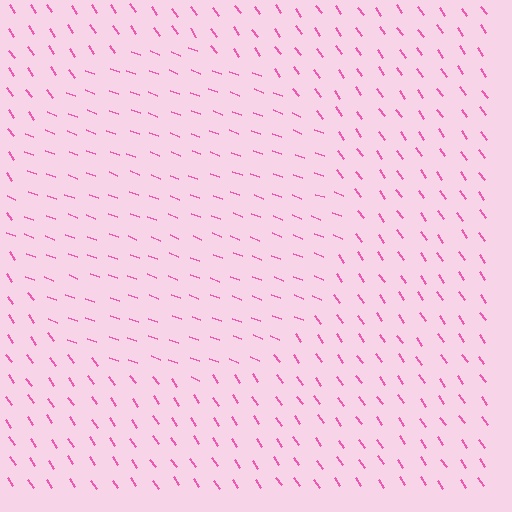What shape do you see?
I see a circle.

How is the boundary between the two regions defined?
The boundary is defined purely by a change in line orientation (approximately 35 degrees difference). All lines are the same color and thickness.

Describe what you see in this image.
The image is filled with small pink line segments. A circle region in the image has lines oriented differently from the surrounding lines, creating a visible texture boundary.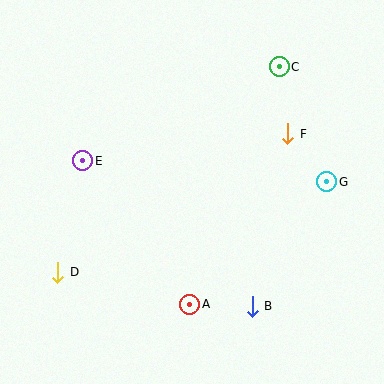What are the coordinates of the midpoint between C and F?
The midpoint between C and F is at (284, 100).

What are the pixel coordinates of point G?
Point G is at (327, 182).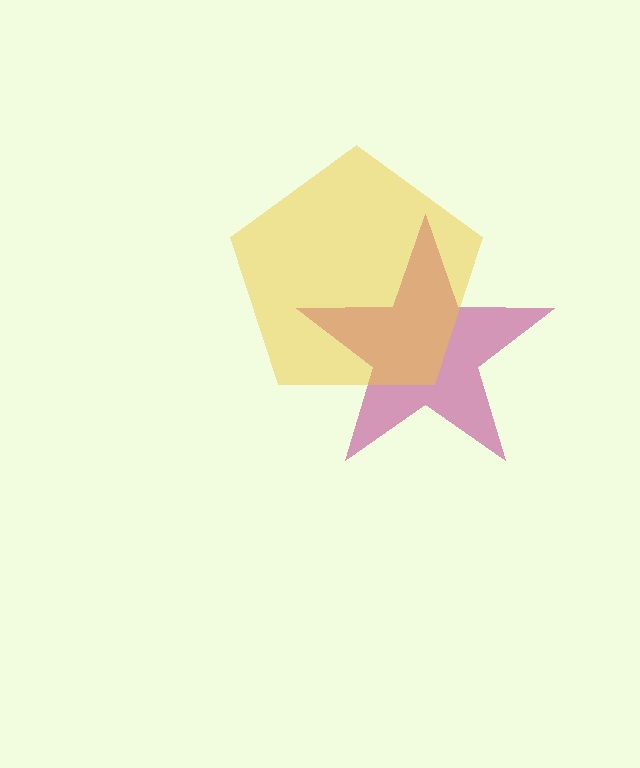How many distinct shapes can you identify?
There are 2 distinct shapes: a magenta star, a yellow pentagon.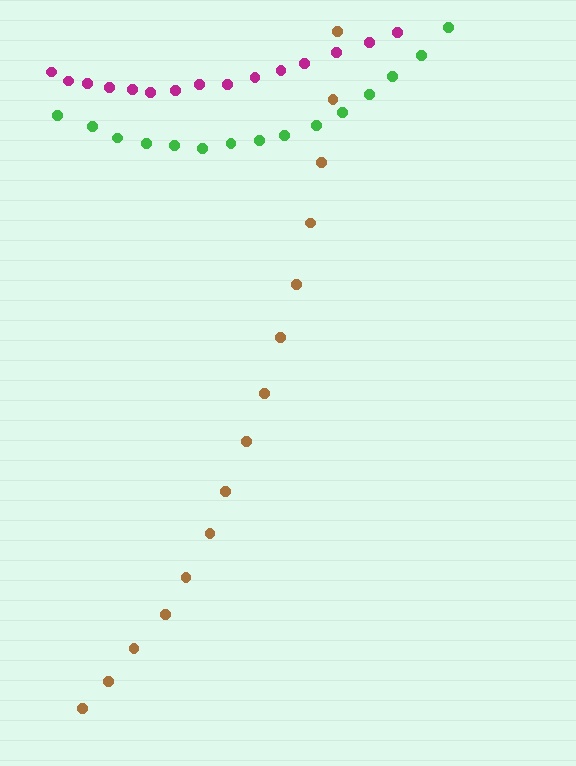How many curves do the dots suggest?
There are 3 distinct paths.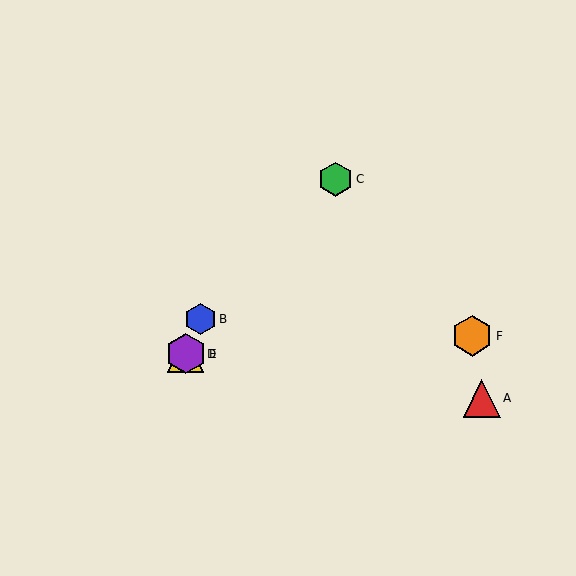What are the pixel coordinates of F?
Object F is at (472, 336).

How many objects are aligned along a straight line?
3 objects (B, D, E) are aligned along a straight line.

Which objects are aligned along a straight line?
Objects B, D, E are aligned along a straight line.